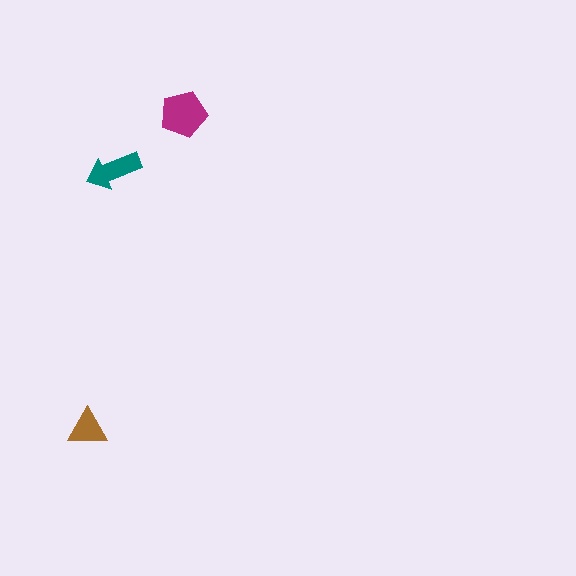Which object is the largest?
The magenta pentagon.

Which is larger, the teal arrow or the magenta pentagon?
The magenta pentagon.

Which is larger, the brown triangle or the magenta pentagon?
The magenta pentagon.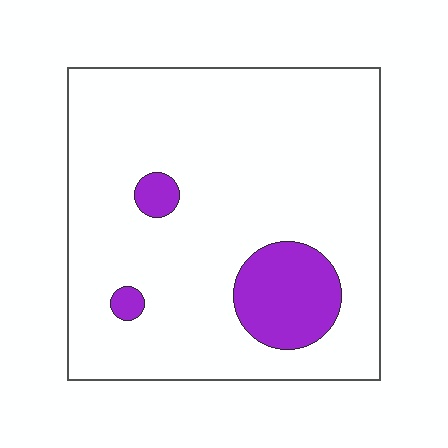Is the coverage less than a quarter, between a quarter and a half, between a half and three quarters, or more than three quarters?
Less than a quarter.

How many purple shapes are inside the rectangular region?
3.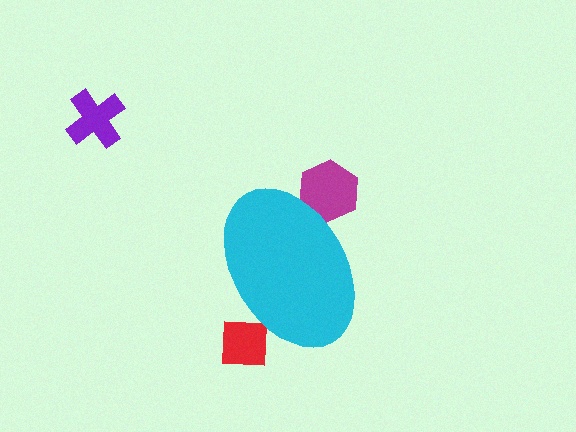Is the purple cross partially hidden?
No, the purple cross is fully visible.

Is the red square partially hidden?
Yes, the red square is partially hidden behind the cyan ellipse.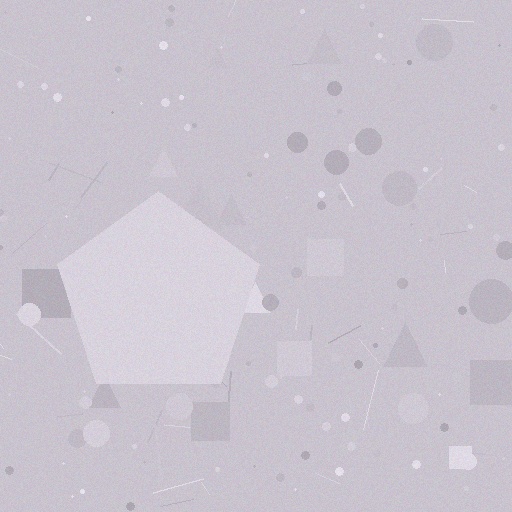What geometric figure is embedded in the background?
A pentagon is embedded in the background.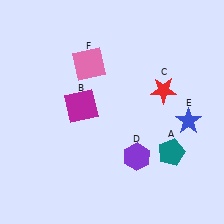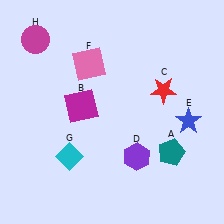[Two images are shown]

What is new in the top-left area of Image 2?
A magenta circle (H) was added in the top-left area of Image 2.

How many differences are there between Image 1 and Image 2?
There are 2 differences between the two images.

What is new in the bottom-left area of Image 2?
A cyan diamond (G) was added in the bottom-left area of Image 2.